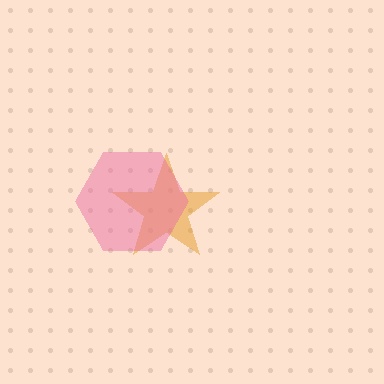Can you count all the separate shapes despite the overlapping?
Yes, there are 2 separate shapes.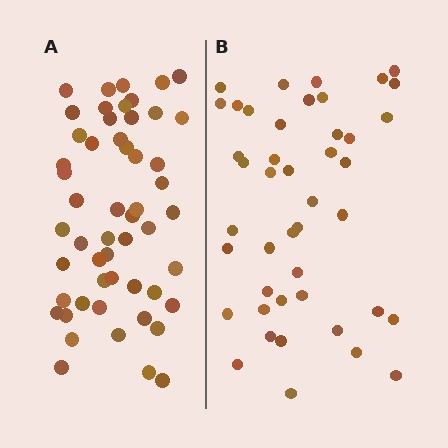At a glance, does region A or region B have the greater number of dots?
Region A (the left region) has more dots.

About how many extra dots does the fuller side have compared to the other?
Region A has roughly 8 or so more dots than region B.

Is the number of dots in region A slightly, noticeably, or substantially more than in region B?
Region A has only slightly more — the two regions are fairly close. The ratio is roughly 1.2 to 1.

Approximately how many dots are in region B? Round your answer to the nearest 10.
About 40 dots. (The exact count is 44, which rounds to 40.)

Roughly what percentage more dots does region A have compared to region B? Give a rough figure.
About 20% more.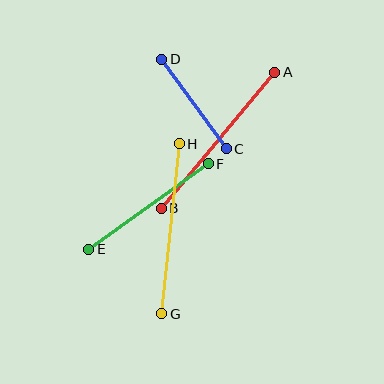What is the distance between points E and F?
The distance is approximately 147 pixels.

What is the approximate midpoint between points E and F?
The midpoint is at approximately (149, 207) pixels.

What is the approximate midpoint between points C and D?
The midpoint is at approximately (194, 104) pixels.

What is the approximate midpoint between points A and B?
The midpoint is at approximately (218, 140) pixels.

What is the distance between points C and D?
The distance is approximately 110 pixels.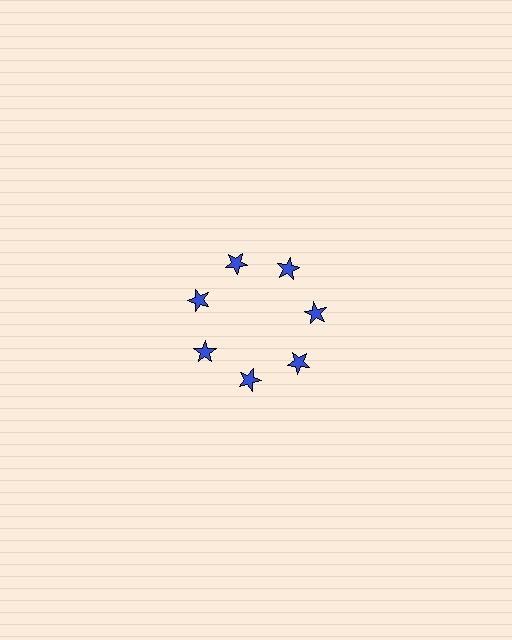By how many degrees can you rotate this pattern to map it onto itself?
The pattern maps onto itself every 51 degrees of rotation.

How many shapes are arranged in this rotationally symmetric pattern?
There are 7 shapes, arranged in 7 groups of 1.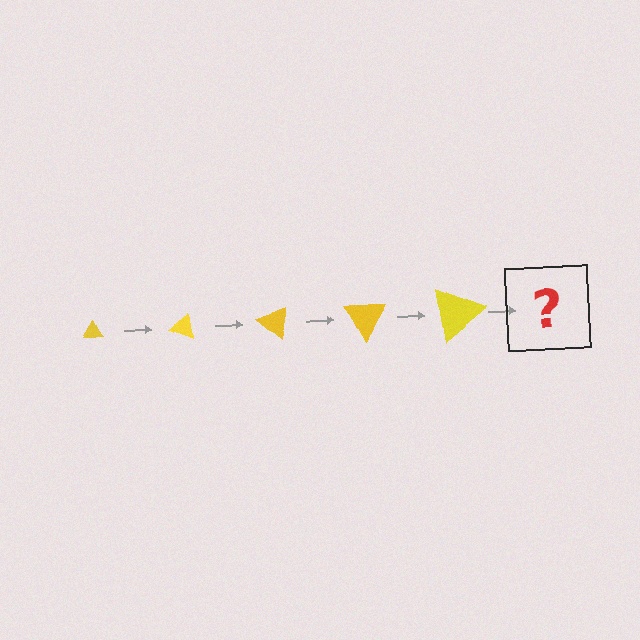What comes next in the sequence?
The next element should be a triangle, larger than the previous one and rotated 100 degrees from the start.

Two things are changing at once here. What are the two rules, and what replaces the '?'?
The two rules are that the triangle grows larger each step and it rotates 20 degrees each step. The '?' should be a triangle, larger than the previous one and rotated 100 degrees from the start.